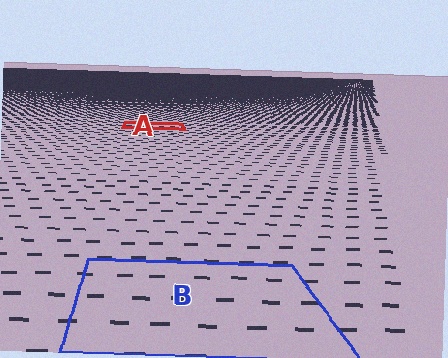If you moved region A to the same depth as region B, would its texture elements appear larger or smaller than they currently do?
They would appear larger. At a closer depth, the same texture elements are projected at a bigger on-screen size.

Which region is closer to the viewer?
Region B is closer. The texture elements there are larger and more spread out.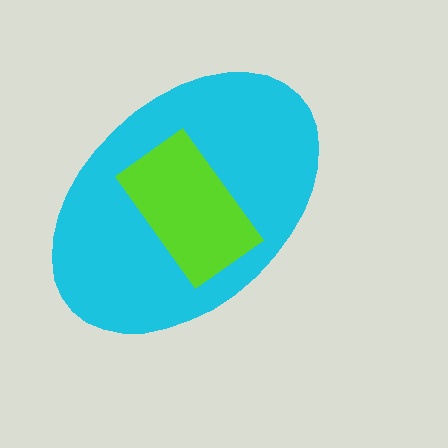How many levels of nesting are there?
2.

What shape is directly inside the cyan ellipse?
The lime rectangle.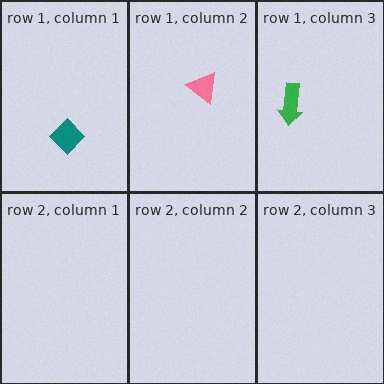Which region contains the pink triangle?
The row 1, column 2 region.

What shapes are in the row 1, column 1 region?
The teal diamond.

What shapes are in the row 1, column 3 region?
The green arrow.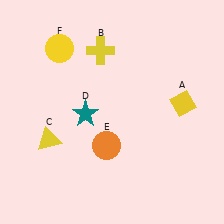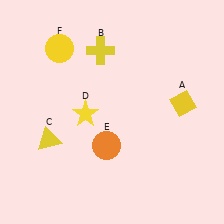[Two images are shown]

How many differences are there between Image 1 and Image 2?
There is 1 difference between the two images.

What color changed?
The star (D) changed from teal in Image 1 to yellow in Image 2.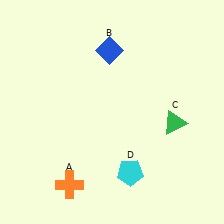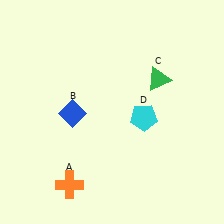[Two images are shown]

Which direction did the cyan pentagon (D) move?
The cyan pentagon (D) moved up.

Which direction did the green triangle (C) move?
The green triangle (C) moved up.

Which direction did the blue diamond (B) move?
The blue diamond (B) moved down.